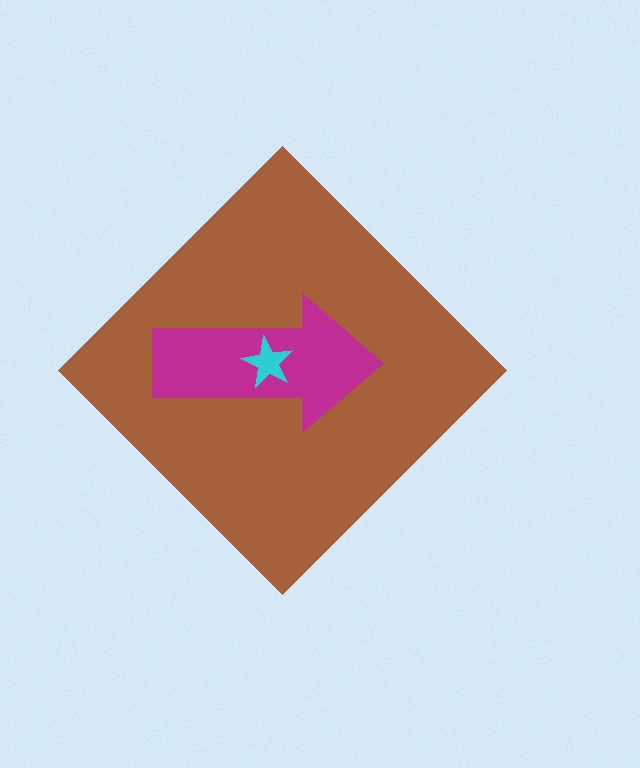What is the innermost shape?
The cyan star.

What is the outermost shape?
The brown diamond.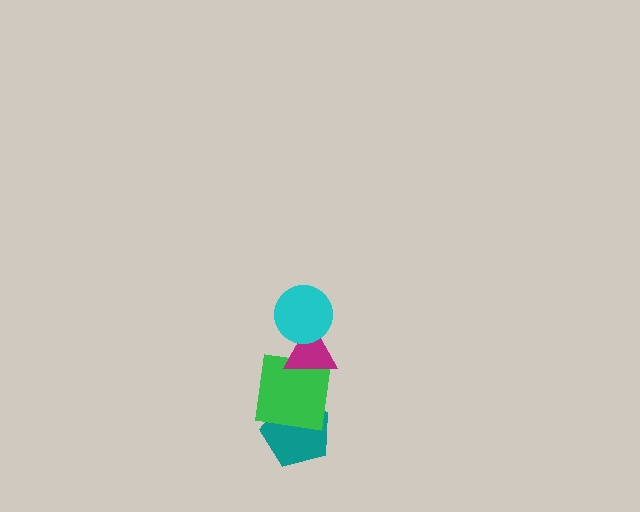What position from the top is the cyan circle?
The cyan circle is 1st from the top.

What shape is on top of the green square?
The magenta triangle is on top of the green square.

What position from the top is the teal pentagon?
The teal pentagon is 4th from the top.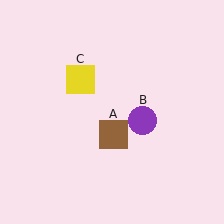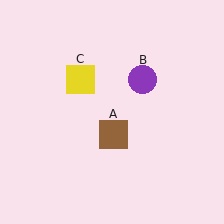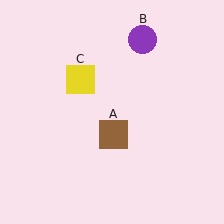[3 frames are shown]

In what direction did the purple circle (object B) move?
The purple circle (object B) moved up.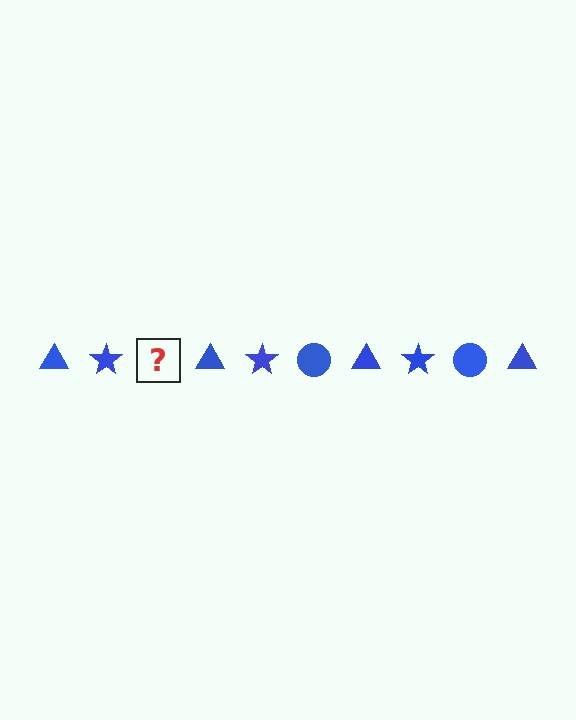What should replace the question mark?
The question mark should be replaced with a blue circle.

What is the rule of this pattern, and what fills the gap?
The rule is that the pattern cycles through triangle, star, circle shapes in blue. The gap should be filled with a blue circle.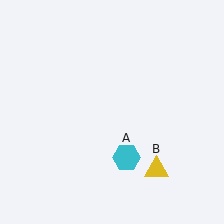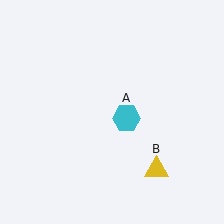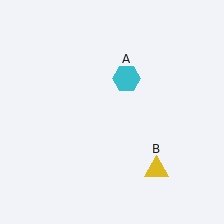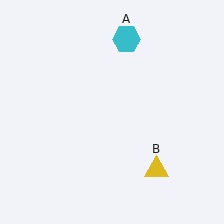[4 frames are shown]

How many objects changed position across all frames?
1 object changed position: cyan hexagon (object A).